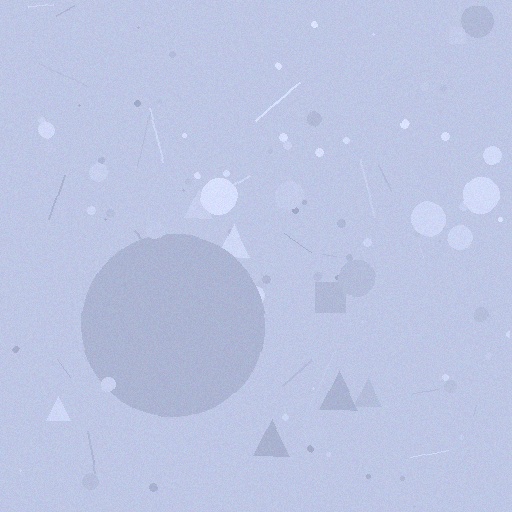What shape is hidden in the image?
A circle is hidden in the image.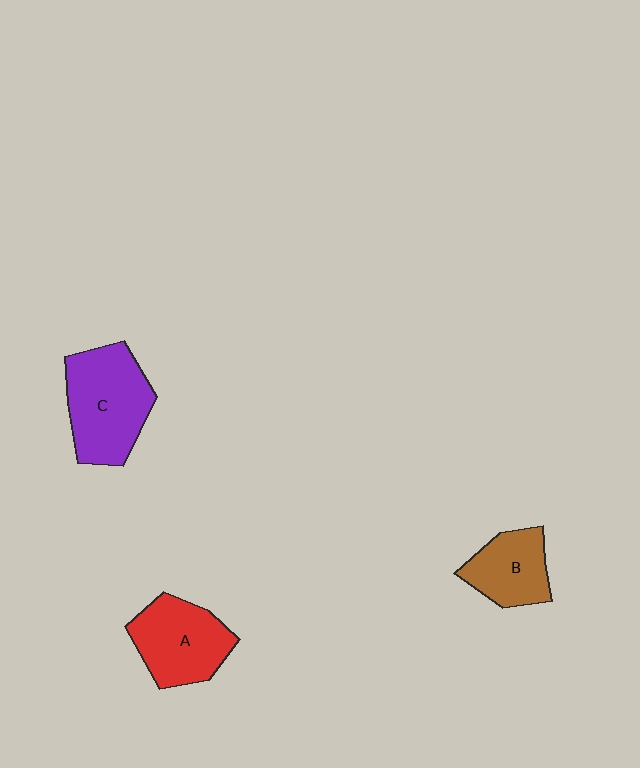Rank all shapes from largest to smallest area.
From largest to smallest: C (purple), A (red), B (brown).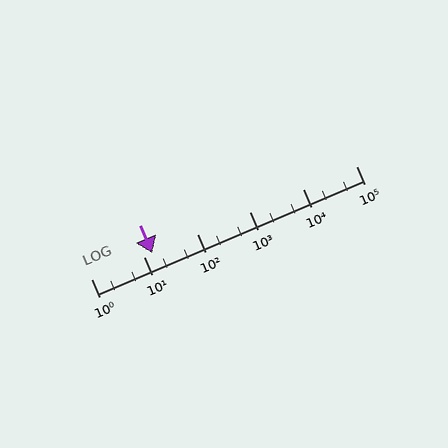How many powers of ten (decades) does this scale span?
The scale spans 5 decades, from 1 to 100000.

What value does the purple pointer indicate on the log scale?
The pointer indicates approximately 14.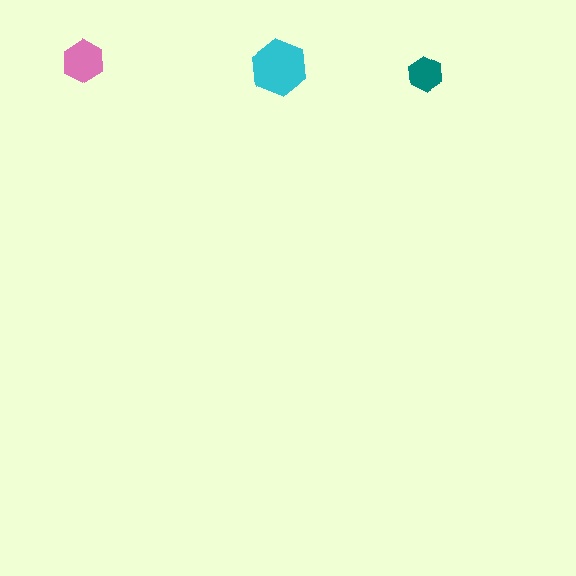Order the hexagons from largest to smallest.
the cyan one, the pink one, the teal one.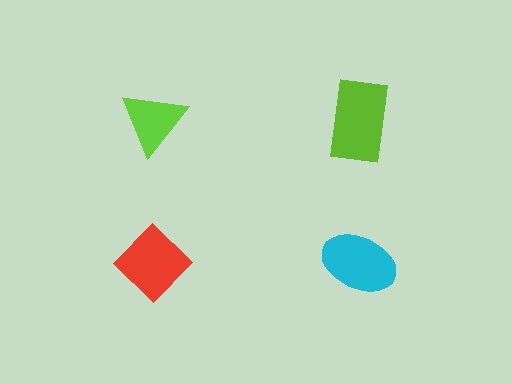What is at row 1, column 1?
A lime triangle.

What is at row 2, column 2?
A cyan ellipse.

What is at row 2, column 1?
A red diamond.